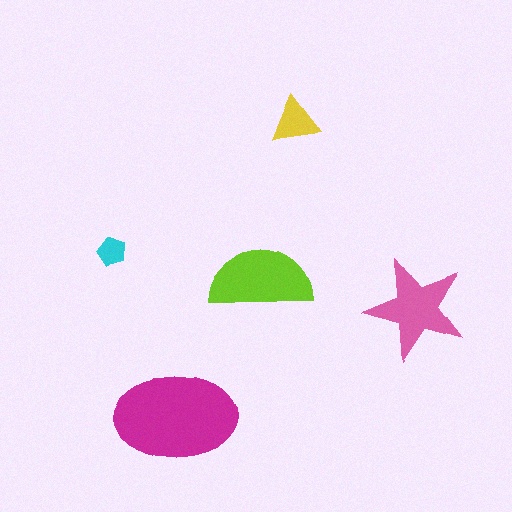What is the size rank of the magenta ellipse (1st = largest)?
1st.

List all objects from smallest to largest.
The cyan pentagon, the yellow triangle, the pink star, the lime semicircle, the magenta ellipse.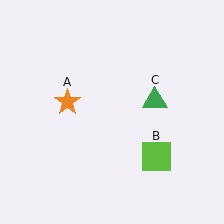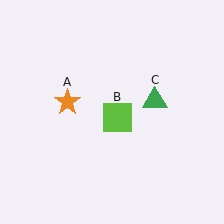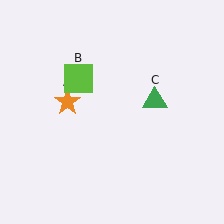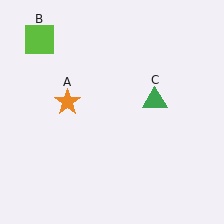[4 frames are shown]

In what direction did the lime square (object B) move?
The lime square (object B) moved up and to the left.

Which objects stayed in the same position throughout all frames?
Orange star (object A) and green triangle (object C) remained stationary.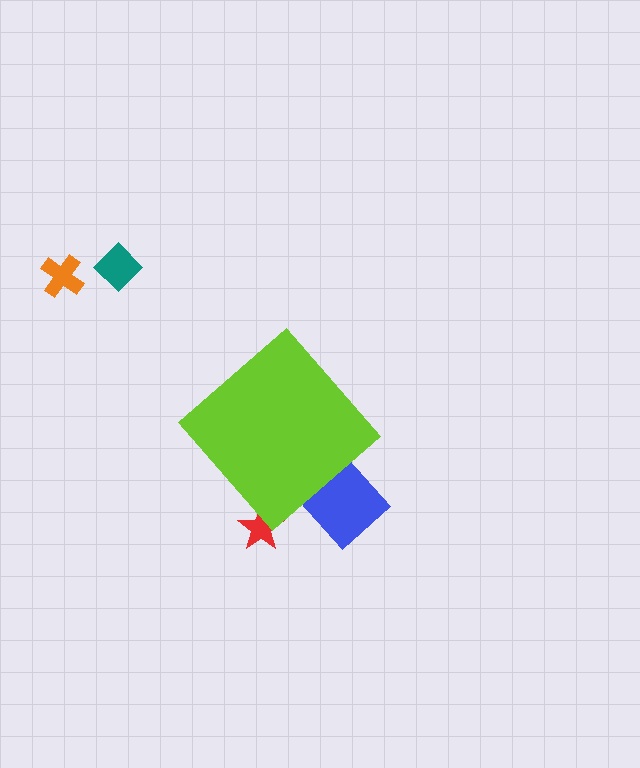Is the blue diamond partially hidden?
Yes, the blue diamond is partially hidden behind the lime diamond.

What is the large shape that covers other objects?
A lime diamond.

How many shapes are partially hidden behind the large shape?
2 shapes are partially hidden.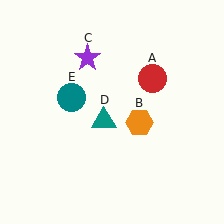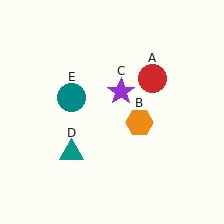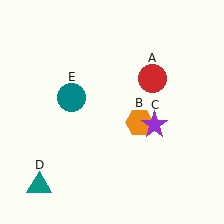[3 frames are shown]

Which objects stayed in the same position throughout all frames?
Red circle (object A) and orange hexagon (object B) and teal circle (object E) remained stationary.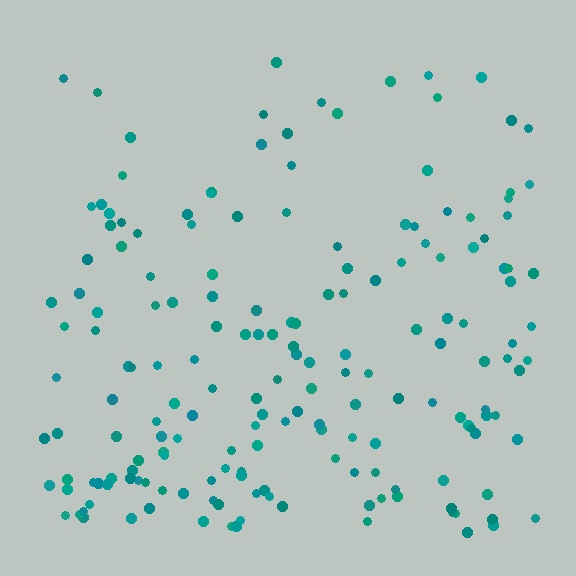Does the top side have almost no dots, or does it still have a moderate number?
Still a moderate number, just noticeably fewer than the bottom.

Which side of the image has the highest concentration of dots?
The bottom.